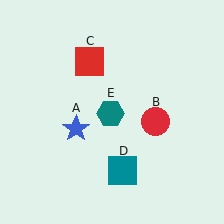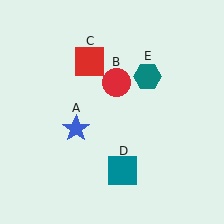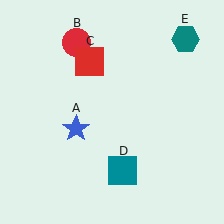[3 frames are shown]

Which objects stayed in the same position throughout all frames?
Blue star (object A) and red square (object C) and teal square (object D) remained stationary.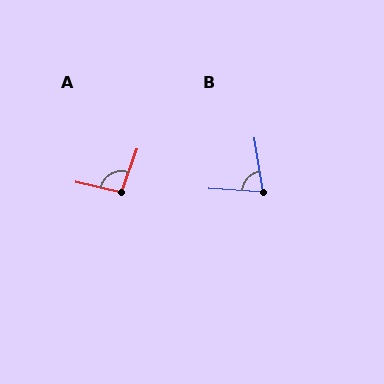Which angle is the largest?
A, at approximately 96 degrees.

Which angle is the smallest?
B, at approximately 78 degrees.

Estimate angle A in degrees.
Approximately 96 degrees.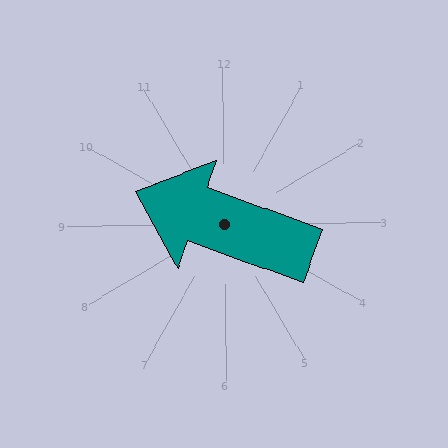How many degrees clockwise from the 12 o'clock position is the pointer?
Approximately 291 degrees.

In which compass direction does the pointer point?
West.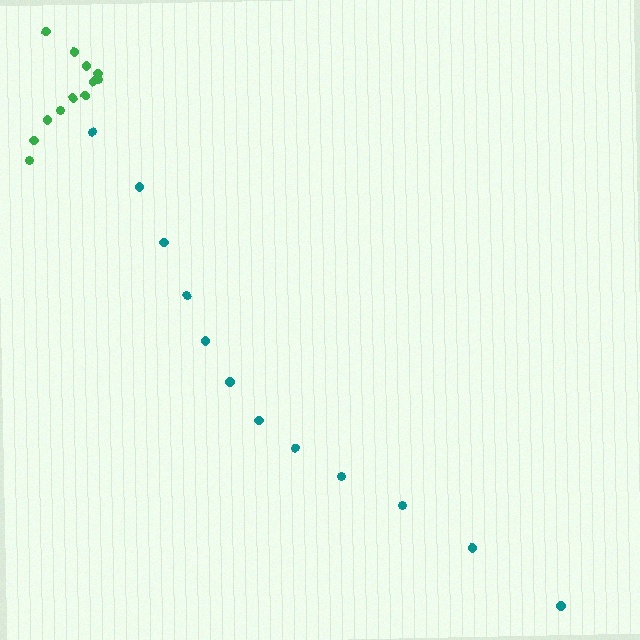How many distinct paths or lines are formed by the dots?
There are 2 distinct paths.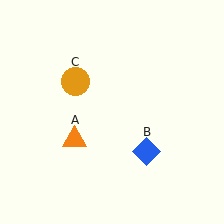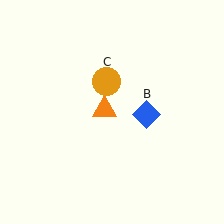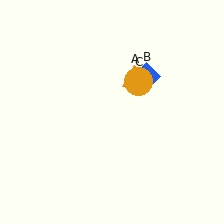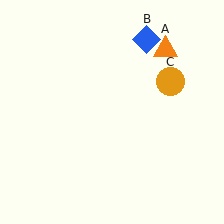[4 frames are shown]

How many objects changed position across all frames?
3 objects changed position: orange triangle (object A), blue diamond (object B), orange circle (object C).